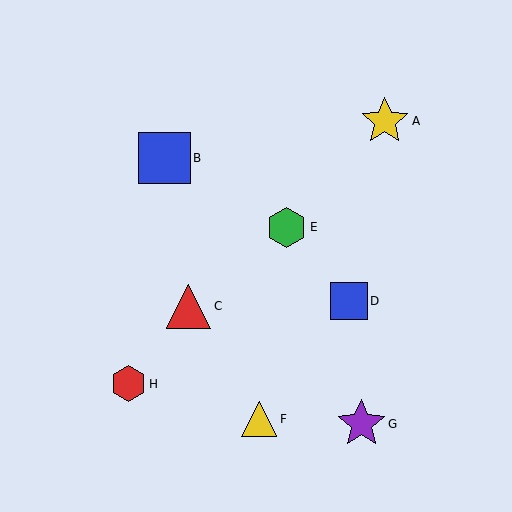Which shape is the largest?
The blue square (labeled B) is the largest.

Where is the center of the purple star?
The center of the purple star is at (361, 424).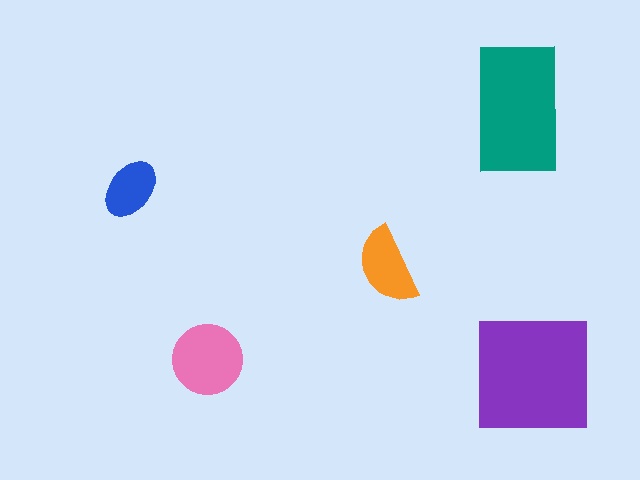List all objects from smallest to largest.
The blue ellipse, the orange semicircle, the pink circle, the teal rectangle, the purple square.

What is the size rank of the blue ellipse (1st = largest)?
5th.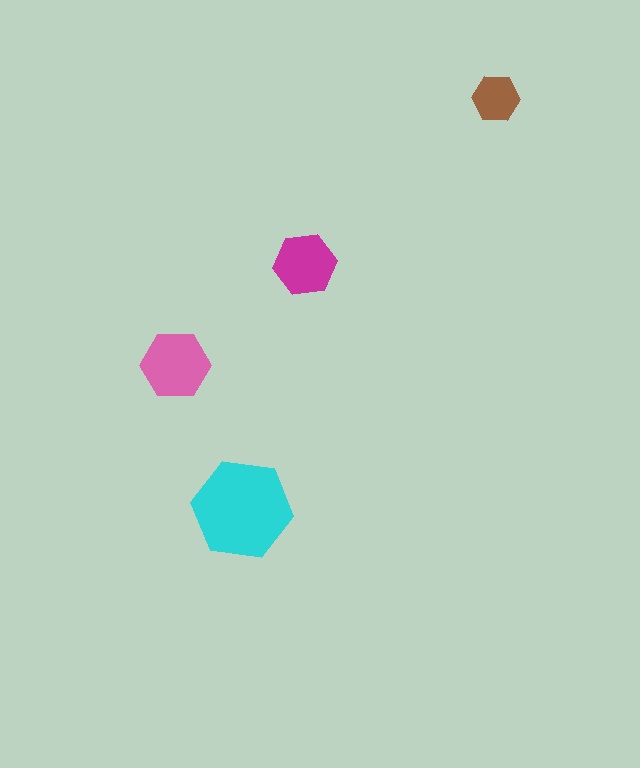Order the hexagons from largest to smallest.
the cyan one, the pink one, the magenta one, the brown one.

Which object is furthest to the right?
The brown hexagon is rightmost.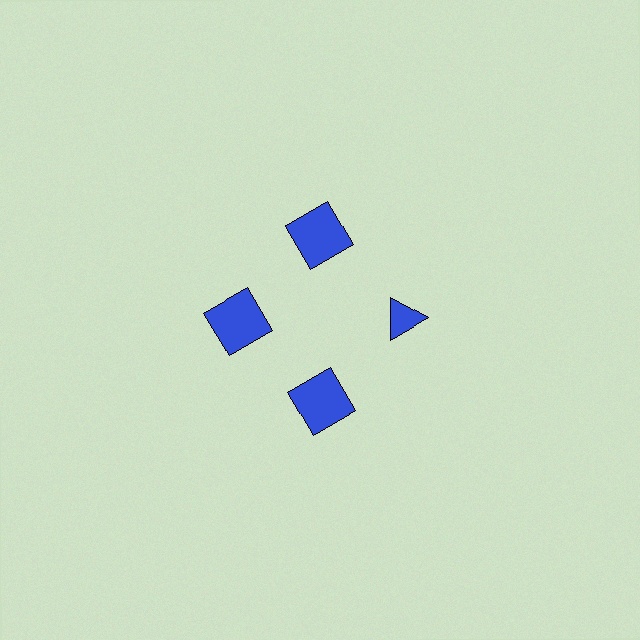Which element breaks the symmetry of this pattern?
The blue triangle at roughly the 3 o'clock position breaks the symmetry. All other shapes are blue squares.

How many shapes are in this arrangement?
There are 4 shapes arranged in a ring pattern.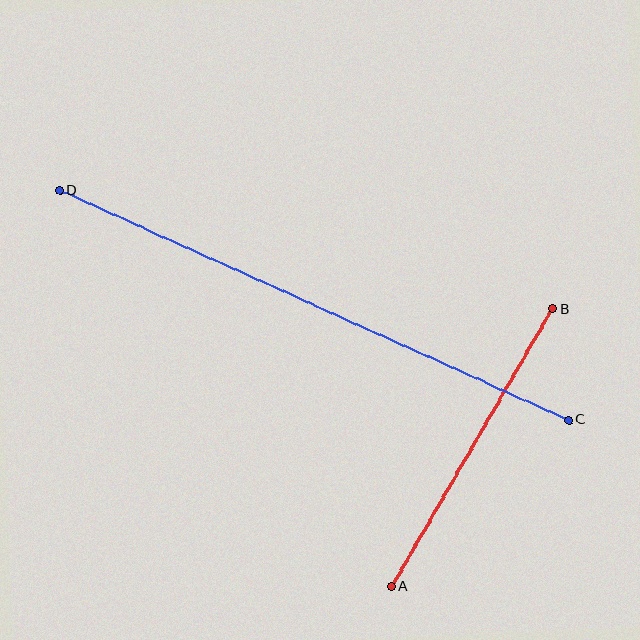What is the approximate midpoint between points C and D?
The midpoint is at approximately (314, 305) pixels.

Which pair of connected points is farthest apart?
Points C and D are farthest apart.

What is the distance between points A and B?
The distance is approximately 321 pixels.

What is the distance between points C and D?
The distance is approximately 558 pixels.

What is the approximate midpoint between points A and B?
The midpoint is at approximately (472, 448) pixels.